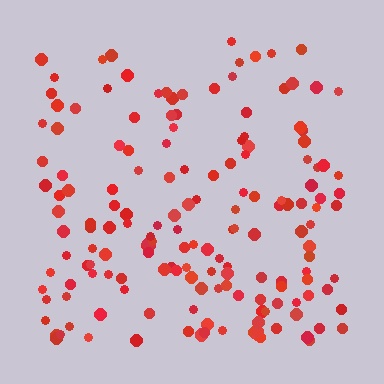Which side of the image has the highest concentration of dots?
The bottom.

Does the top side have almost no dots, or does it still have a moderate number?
Still a moderate number, just noticeably fewer than the bottom.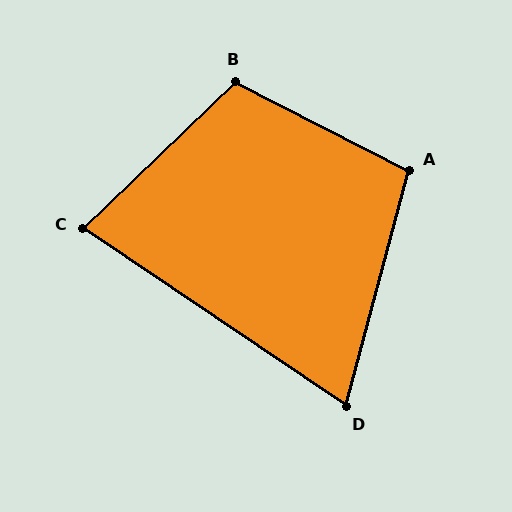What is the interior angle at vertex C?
Approximately 78 degrees (acute).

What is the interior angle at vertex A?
Approximately 102 degrees (obtuse).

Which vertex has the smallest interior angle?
D, at approximately 71 degrees.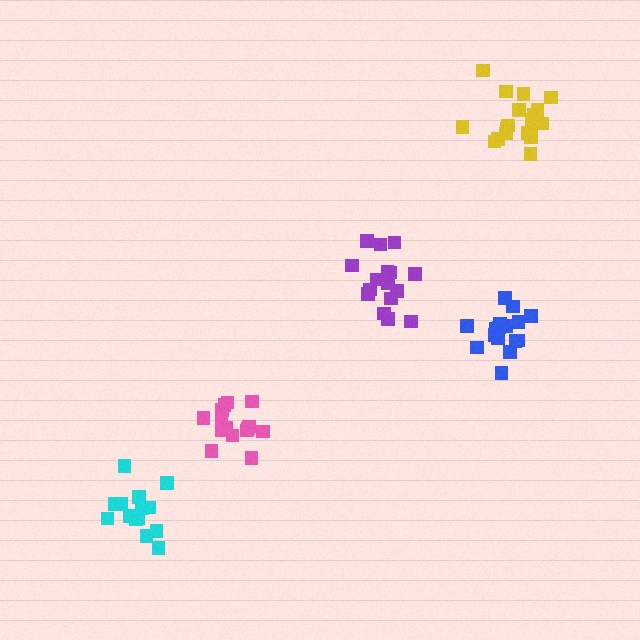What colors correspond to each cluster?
The clusters are colored: purple, yellow, pink, cyan, blue.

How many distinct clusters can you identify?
There are 5 distinct clusters.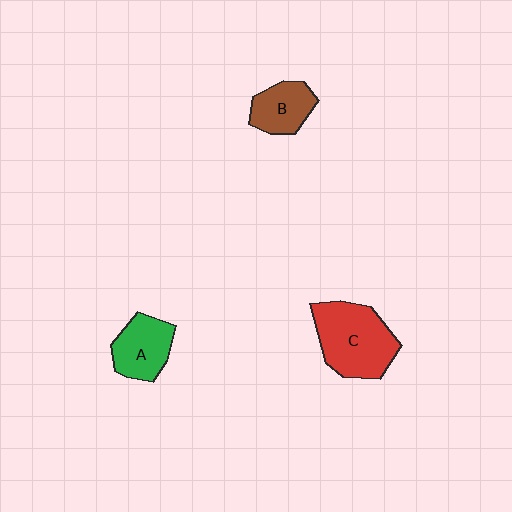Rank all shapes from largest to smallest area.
From largest to smallest: C (red), A (green), B (brown).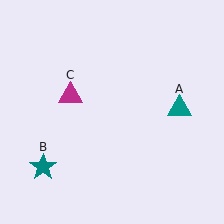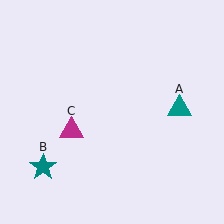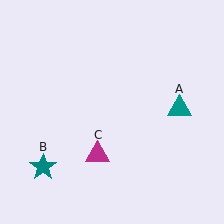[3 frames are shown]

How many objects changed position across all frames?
1 object changed position: magenta triangle (object C).